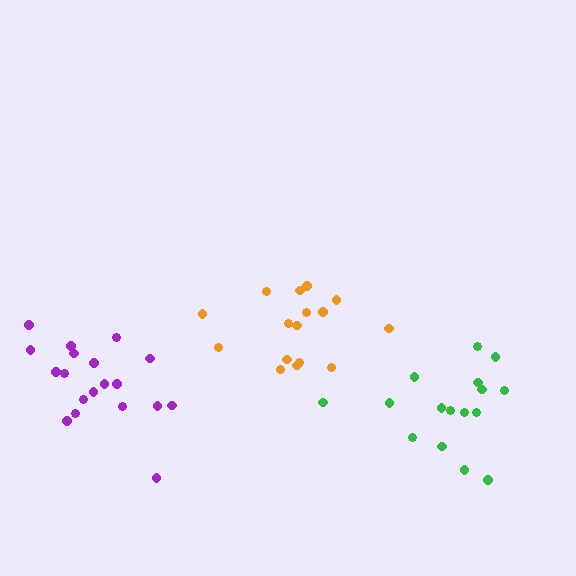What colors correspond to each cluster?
The clusters are colored: orange, green, purple.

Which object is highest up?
The orange cluster is topmost.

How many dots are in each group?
Group 1: 16 dots, Group 2: 16 dots, Group 3: 19 dots (51 total).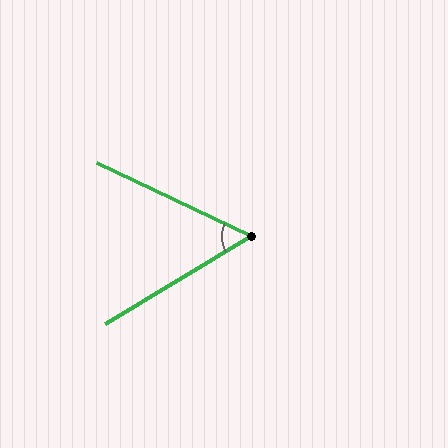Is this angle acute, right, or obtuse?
It is acute.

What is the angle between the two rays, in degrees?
Approximately 56 degrees.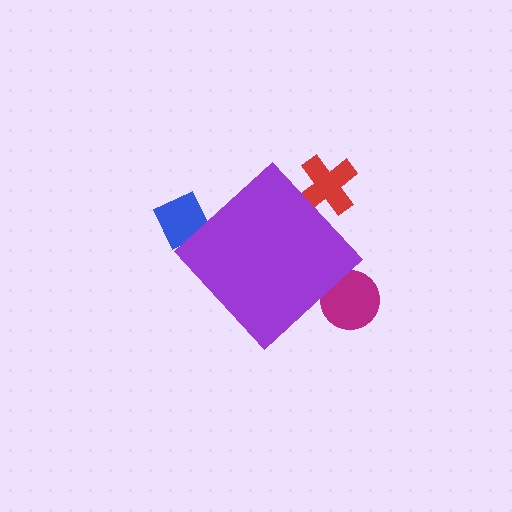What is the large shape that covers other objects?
A purple diamond.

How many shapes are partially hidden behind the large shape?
3 shapes are partially hidden.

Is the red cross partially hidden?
Yes, the red cross is partially hidden behind the purple diamond.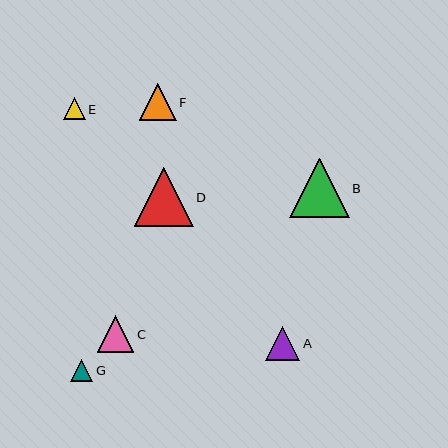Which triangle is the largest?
Triangle B is the largest with a size of approximately 60 pixels.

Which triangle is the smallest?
Triangle E is the smallest with a size of approximately 22 pixels.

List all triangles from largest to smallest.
From largest to smallest: B, D, F, C, A, G, E.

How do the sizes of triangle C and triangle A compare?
Triangle C and triangle A are approximately the same size.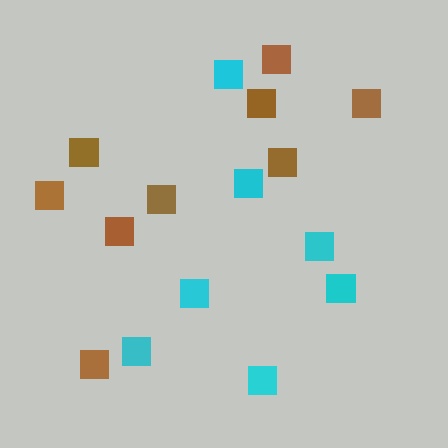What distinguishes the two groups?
There are 2 groups: one group of cyan squares (7) and one group of brown squares (9).